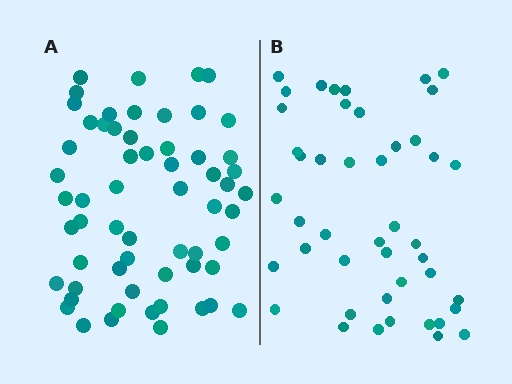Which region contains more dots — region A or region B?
Region A (the left region) has more dots.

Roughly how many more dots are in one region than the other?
Region A has approximately 15 more dots than region B.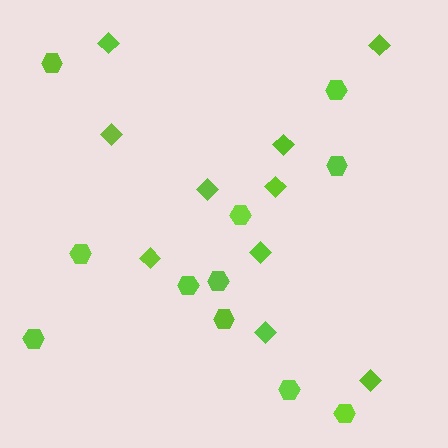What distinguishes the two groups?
There are 2 groups: one group of hexagons (11) and one group of diamonds (10).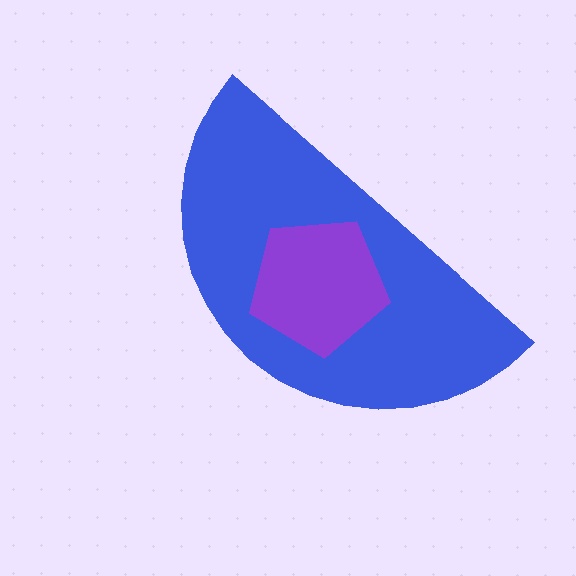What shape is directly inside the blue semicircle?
The purple pentagon.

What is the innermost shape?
The purple pentagon.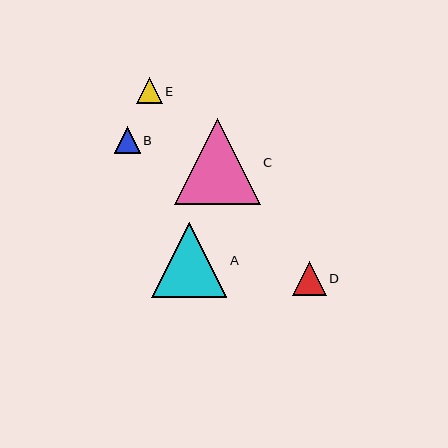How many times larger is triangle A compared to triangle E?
Triangle A is approximately 2.9 times the size of triangle E.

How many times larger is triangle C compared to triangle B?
Triangle C is approximately 3.3 times the size of triangle B.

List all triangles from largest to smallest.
From largest to smallest: C, A, D, B, E.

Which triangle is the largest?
Triangle C is the largest with a size of approximately 86 pixels.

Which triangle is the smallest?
Triangle E is the smallest with a size of approximately 26 pixels.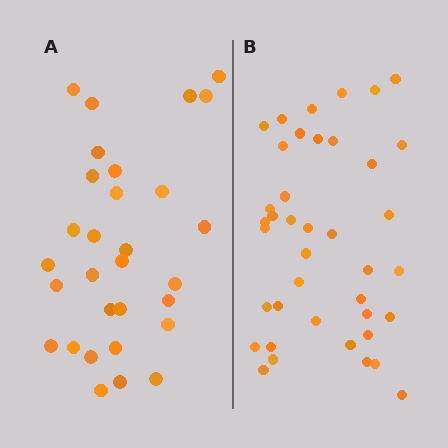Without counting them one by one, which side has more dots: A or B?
Region B (the right region) has more dots.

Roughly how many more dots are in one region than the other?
Region B has roughly 10 or so more dots than region A.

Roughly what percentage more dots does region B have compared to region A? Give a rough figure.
About 35% more.